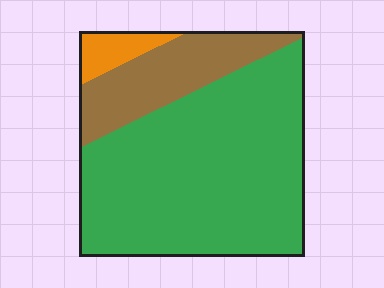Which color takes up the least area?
Orange, at roughly 5%.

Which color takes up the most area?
Green, at roughly 75%.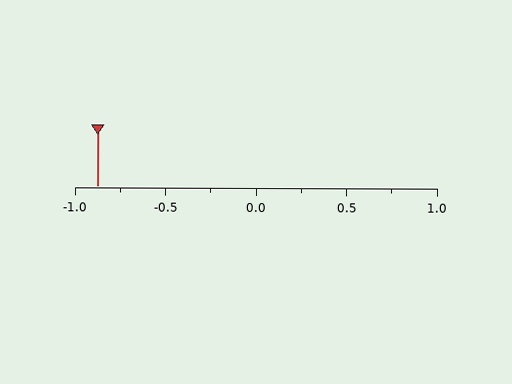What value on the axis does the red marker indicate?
The marker indicates approximately -0.88.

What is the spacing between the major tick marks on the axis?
The major ticks are spaced 0.5 apart.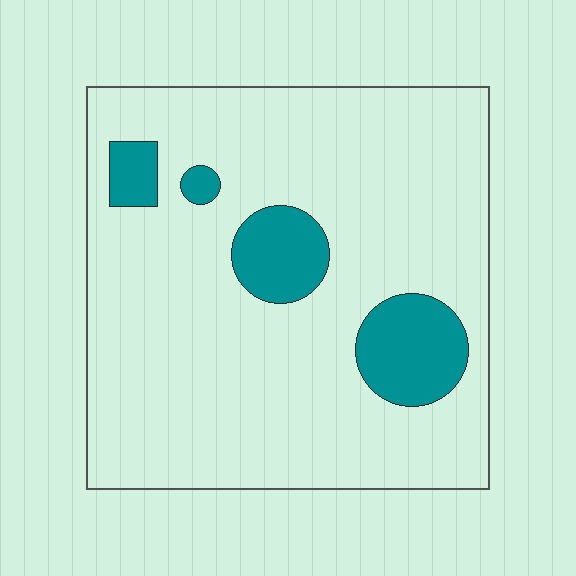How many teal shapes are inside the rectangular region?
4.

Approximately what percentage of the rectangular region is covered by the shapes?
Approximately 15%.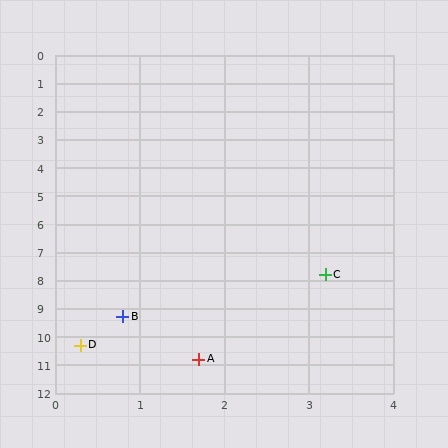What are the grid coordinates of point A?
Point A is at approximately (1.7, 10.8).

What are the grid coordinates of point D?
Point D is at approximately (0.3, 10.3).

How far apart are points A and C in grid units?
Points A and C are about 3.4 grid units apart.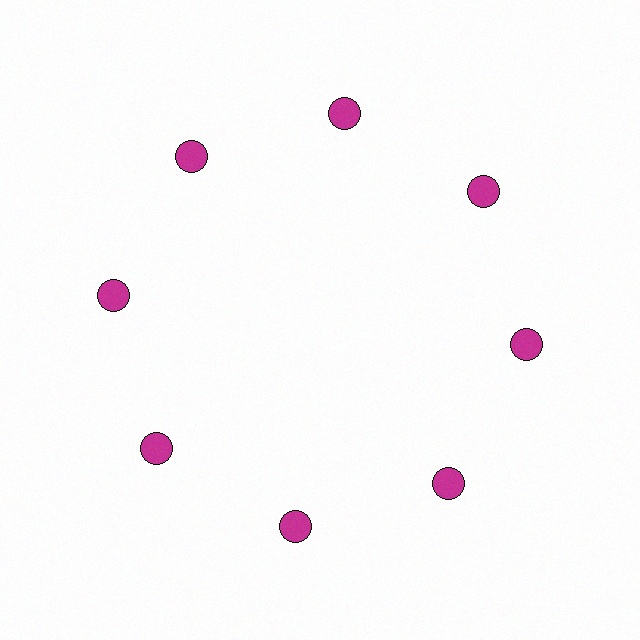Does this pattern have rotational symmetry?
Yes, this pattern has 8-fold rotational symmetry. It looks the same after rotating 45 degrees around the center.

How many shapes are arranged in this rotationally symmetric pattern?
There are 8 shapes, arranged in 8 groups of 1.